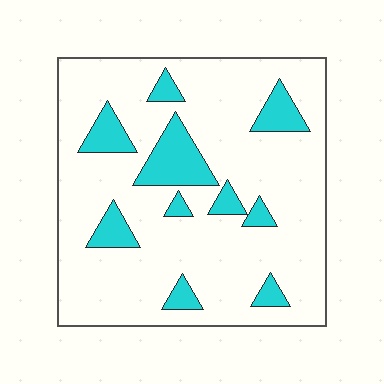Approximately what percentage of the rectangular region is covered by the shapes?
Approximately 15%.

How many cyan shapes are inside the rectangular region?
10.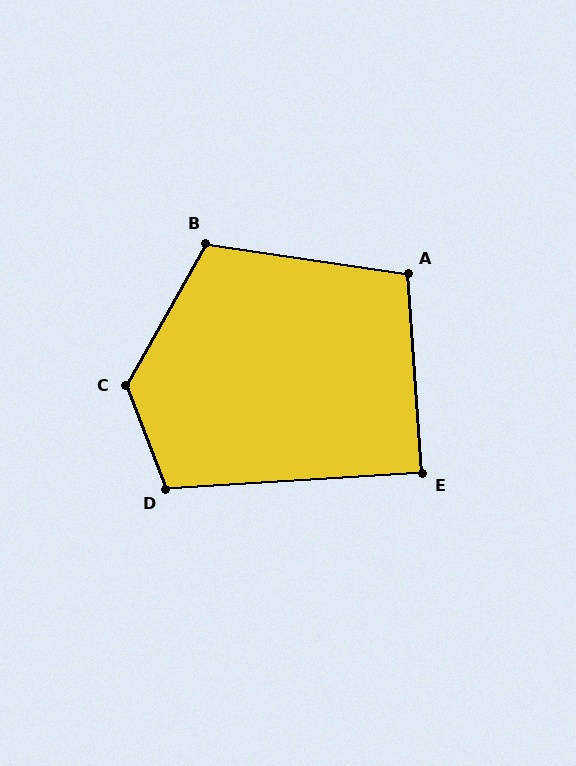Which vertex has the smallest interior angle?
E, at approximately 89 degrees.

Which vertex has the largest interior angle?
C, at approximately 130 degrees.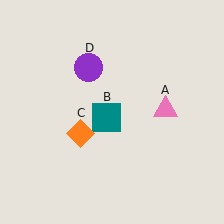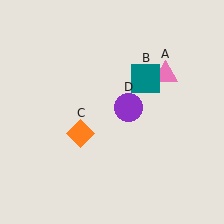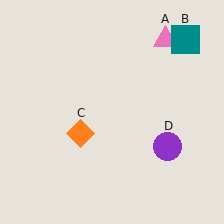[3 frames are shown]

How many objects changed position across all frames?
3 objects changed position: pink triangle (object A), teal square (object B), purple circle (object D).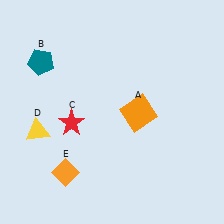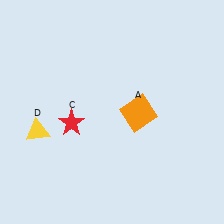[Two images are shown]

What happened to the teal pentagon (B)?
The teal pentagon (B) was removed in Image 2. It was in the top-left area of Image 1.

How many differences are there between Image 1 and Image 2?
There are 2 differences between the two images.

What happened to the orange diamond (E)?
The orange diamond (E) was removed in Image 2. It was in the bottom-left area of Image 1.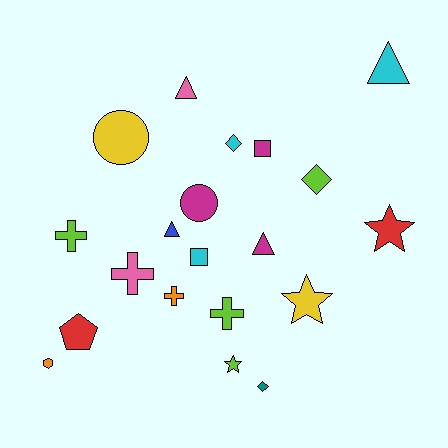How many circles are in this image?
There are 2 circles.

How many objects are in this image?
There are 20 objects.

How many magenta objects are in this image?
There are 3 magenta objects.